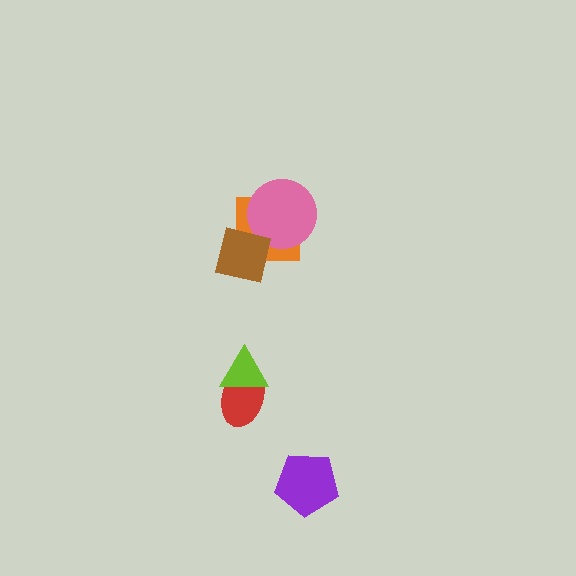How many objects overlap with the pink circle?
2 objects overlap with the pink circle.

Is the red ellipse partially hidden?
Yes, it is partially covered by another shape.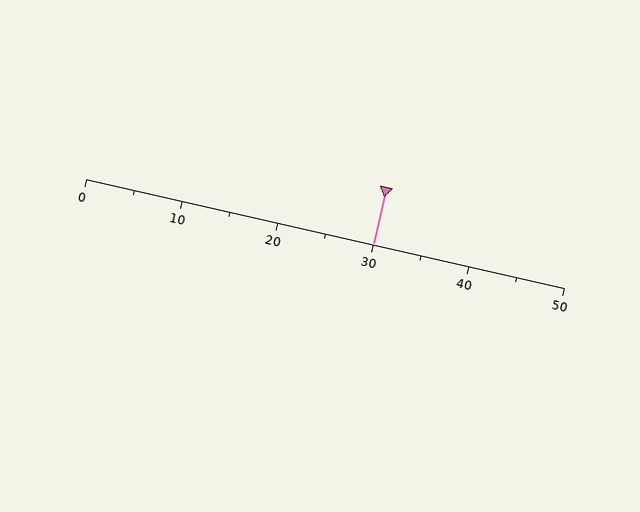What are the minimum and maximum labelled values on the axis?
The axis runs from 0 to 50.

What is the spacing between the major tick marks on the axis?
The major ticks are spaced 10 apart.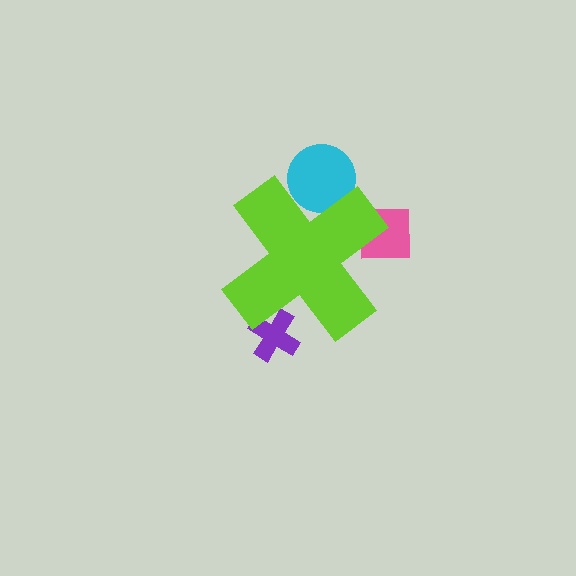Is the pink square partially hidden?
Yes, the pink square is partially hidden behind the lime cross.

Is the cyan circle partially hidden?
Yes, the cyan circle is partially hidden behind the lime cross.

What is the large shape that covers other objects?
A lime cross.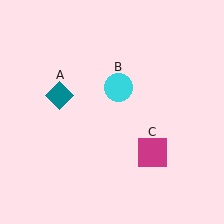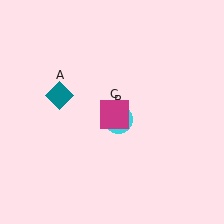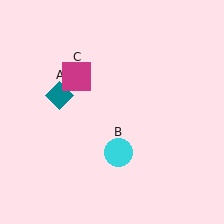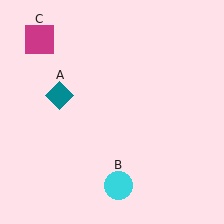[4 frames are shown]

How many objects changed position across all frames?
2 objects changed position: cyan circle (object B), magenta square (object C).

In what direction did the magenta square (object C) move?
The magenta square (object C) moved up and to the left.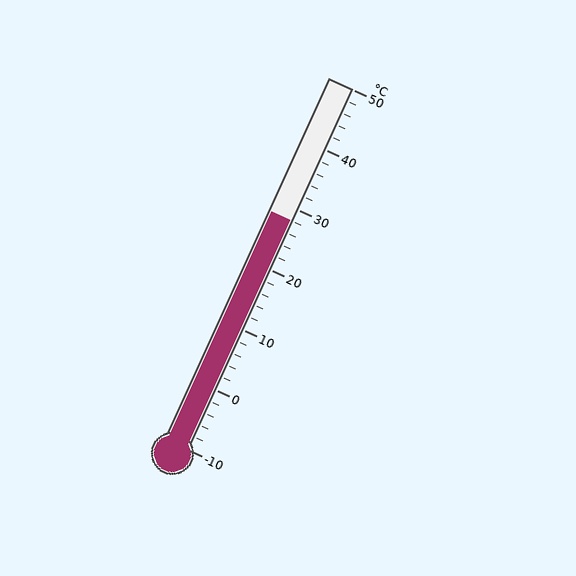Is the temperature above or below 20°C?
The temperature is above 20°C.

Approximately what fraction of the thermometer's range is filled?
The thermometer is filled to approximately 65% of its range.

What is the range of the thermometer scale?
The thermometer scale ranges from -10°C to 50°C.